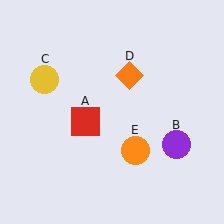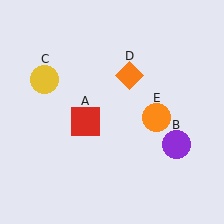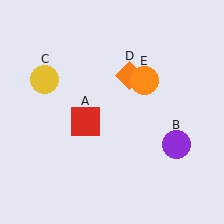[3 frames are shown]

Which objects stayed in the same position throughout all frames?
Red square (object A) and purple circle (object B) and yellow circle (object C) and orange diamond (object D) remained stationary.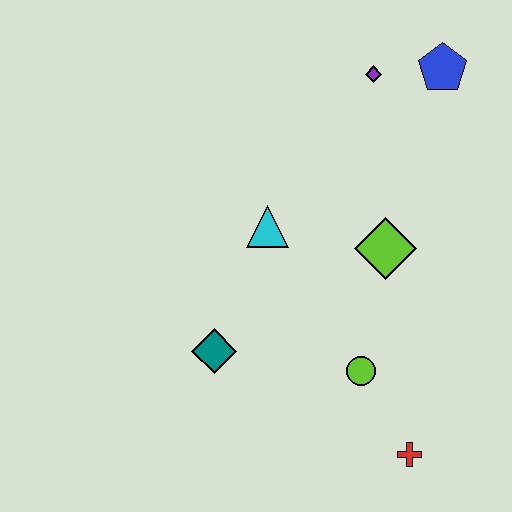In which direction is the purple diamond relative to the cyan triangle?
The purple diamond is above the cyan triangle.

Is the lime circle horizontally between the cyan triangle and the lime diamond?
Yes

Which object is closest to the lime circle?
The red cross is closest to the lime circle.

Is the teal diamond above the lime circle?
Yes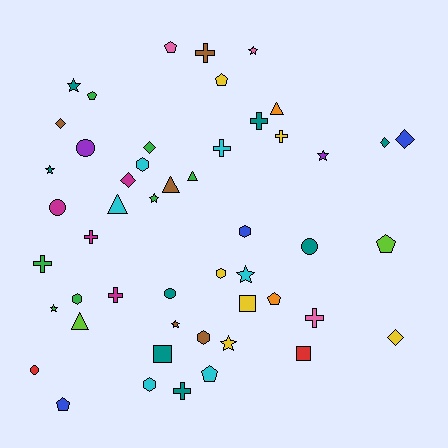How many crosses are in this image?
There are 9 crosses.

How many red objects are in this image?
There are 2 red objects.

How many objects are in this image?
There are 50 objects.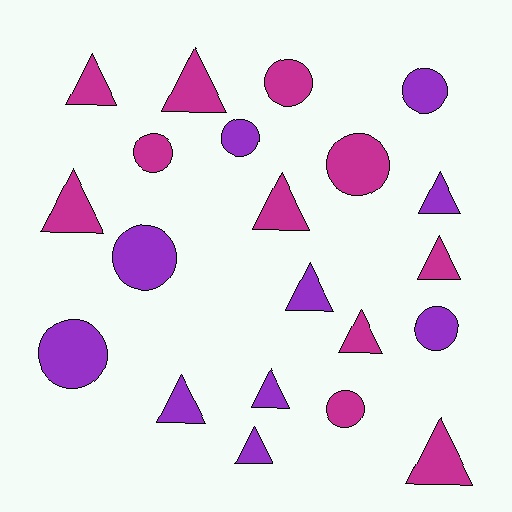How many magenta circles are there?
There are 4 magenta circles.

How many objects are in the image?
There are 21 objects.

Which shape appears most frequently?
Triangle, with 12 objects.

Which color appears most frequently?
Magenta, with 11 objects.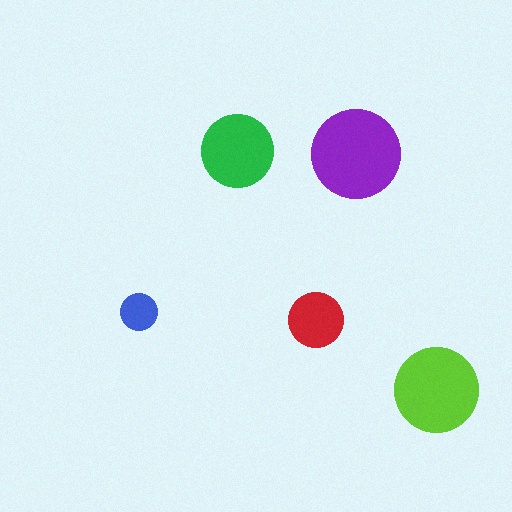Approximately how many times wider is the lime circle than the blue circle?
About 2.5 times wider.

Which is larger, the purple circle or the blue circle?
The purple one.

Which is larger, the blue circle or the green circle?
The green one.